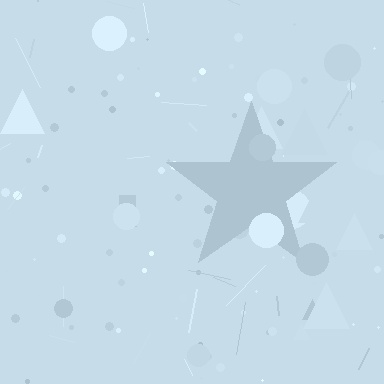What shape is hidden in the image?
A star is hidden in the image.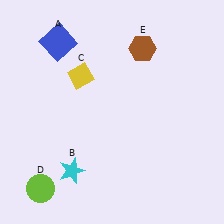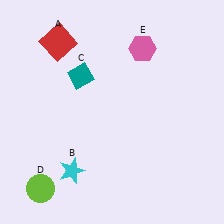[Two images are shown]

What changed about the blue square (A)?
In Image 1, A is blue. In Image 2, it changed to red.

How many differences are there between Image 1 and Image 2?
There are 3 differences between the two images.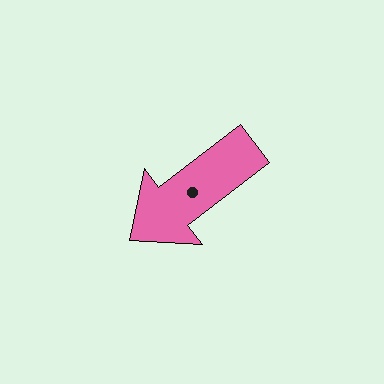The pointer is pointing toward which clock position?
Roughly 8 o'clock.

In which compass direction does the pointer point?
Southwest.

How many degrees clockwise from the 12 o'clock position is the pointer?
Approximately 232 degrees.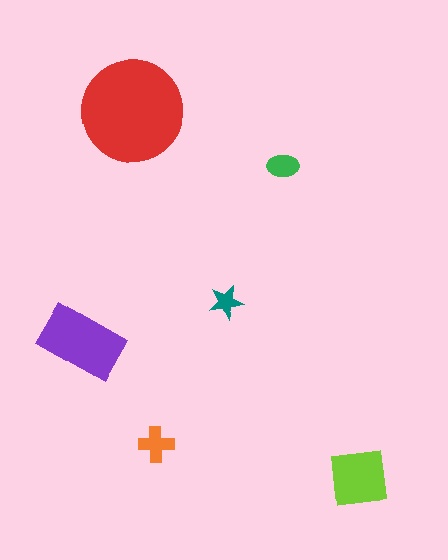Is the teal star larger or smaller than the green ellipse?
Smaller.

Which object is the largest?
The red circle.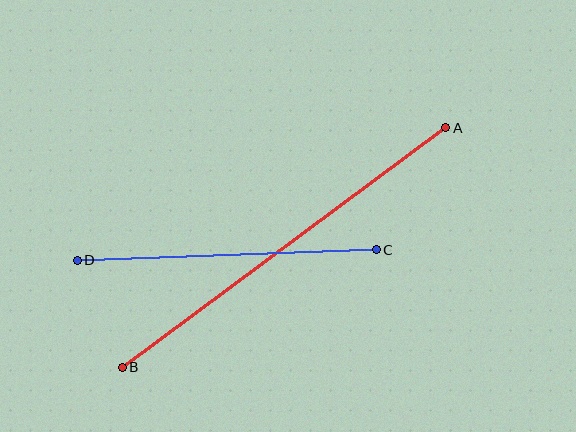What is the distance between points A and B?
The distance is approximately 402 pixels.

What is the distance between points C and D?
The distance is approximately 299 pixels.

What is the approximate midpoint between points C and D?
The midpoint is at approximately (227, 255) pixels.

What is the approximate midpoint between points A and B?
The midpoint is at approximately (284, 247) pixels.